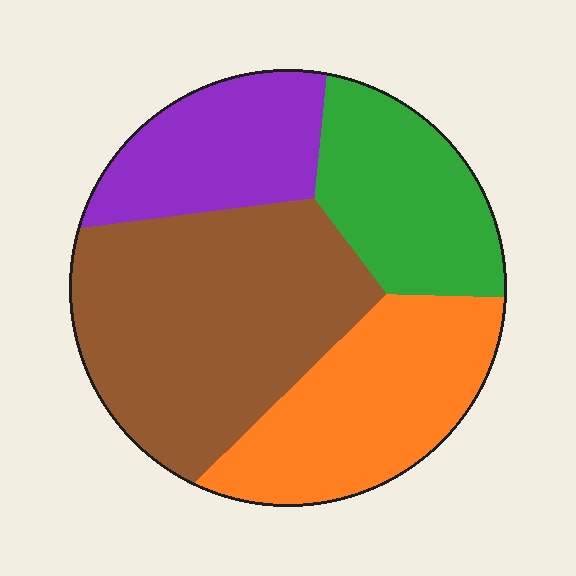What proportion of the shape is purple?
Purple takes up about one sixth (1/6) of the shape.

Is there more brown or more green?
Brown.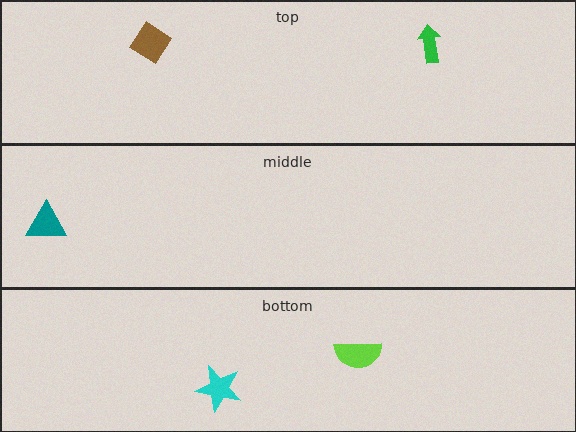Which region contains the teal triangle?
The middle region.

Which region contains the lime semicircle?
The bottom region.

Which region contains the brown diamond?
The top region.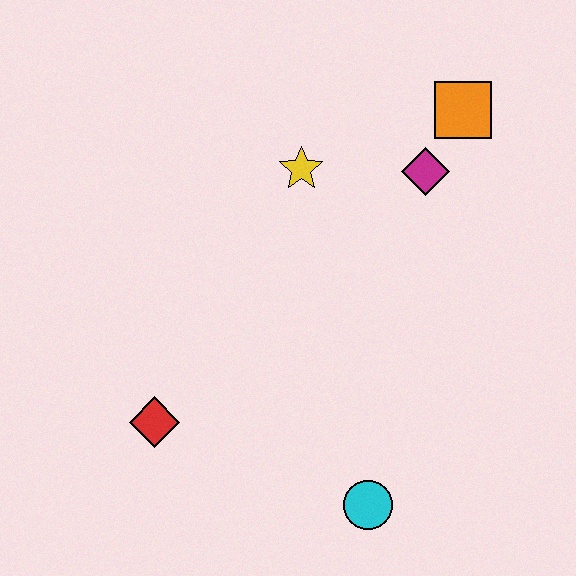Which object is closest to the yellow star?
The magenta diamond is closest to the yellow star.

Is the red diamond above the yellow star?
No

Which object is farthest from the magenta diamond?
The red diamond is farthest from the magenta diamond.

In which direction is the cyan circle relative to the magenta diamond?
The cyan circle is below the magenta diamond.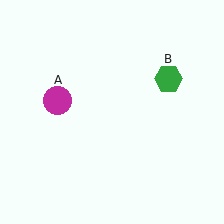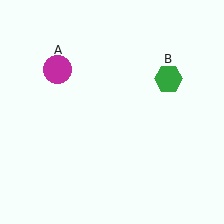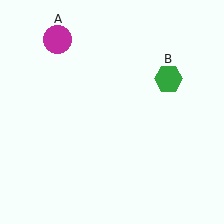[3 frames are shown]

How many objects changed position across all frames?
1 object changed position: magenta circle (object A).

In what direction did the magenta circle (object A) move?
The magenta circle (object A) moved up.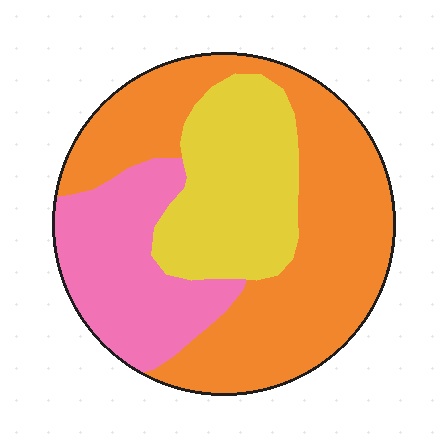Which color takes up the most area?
Orange, at roughly 50%.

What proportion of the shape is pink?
Pink covers about 25% of the shape.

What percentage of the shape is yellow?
Yellow takes up between a sixth and a third of the shape.